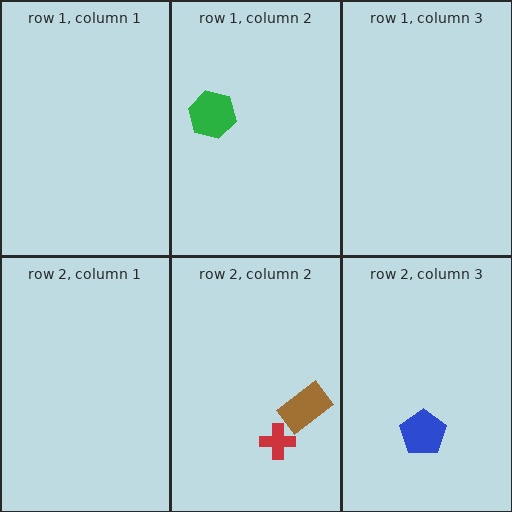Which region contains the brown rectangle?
The row 2, column 2 region.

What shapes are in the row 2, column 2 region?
The red cross, the brown rectangle.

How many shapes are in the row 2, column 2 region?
2.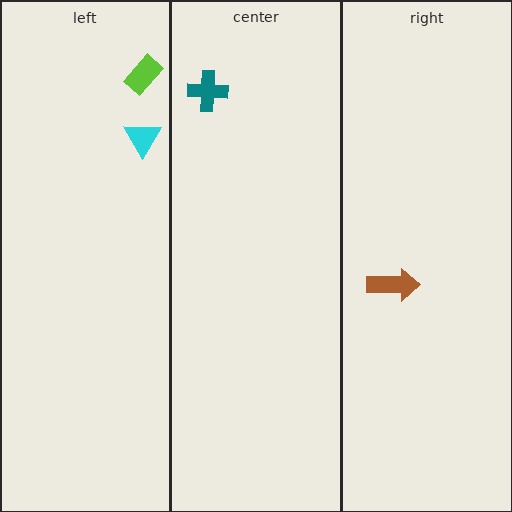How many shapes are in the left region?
2.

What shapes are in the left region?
The cyan triangle, the lime rectangle.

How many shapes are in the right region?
1.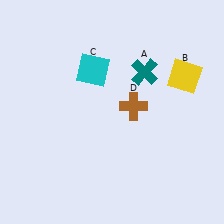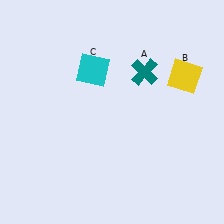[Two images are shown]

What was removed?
The brown cross (D) was removed in Image 2.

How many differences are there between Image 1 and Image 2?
There is 1 difference between the two images.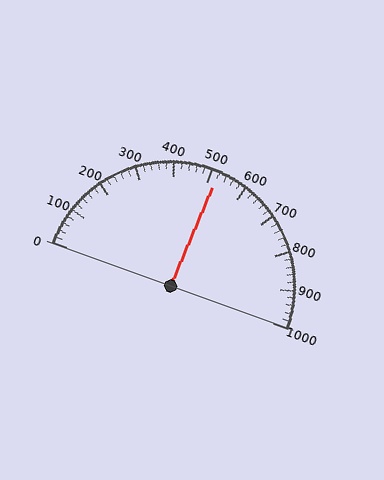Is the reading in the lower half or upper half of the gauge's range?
The reading is in the upper half of the range (0 to 1000).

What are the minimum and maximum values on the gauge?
The gauge ranges from 0 to 1000.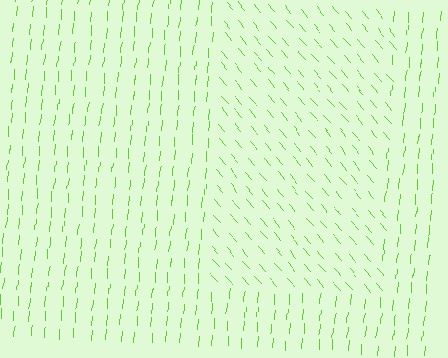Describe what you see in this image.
The image is filled with small lime line segments. A rectangle region in the image has lines oriented differently from the surrounding lines, creating a visible texture boundary.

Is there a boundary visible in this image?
Yes, there is a texture boundary formed by a change in line orientation.